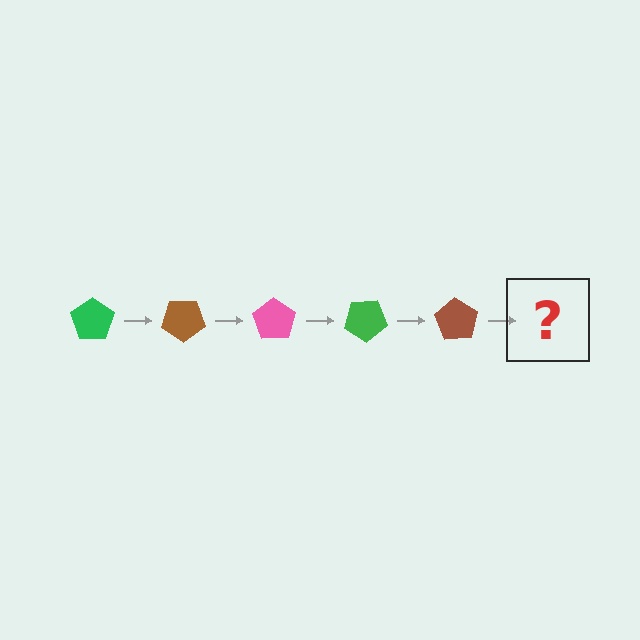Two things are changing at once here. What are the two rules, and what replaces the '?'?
The two rules are that it rotates 35 degrees each step and the color cycles through green, brown, and pink. The '?' should be a pink pentagon, rotated 175 degrees from the start.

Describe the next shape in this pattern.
It should be a pink pentagon, rotated 175 degrees from the start.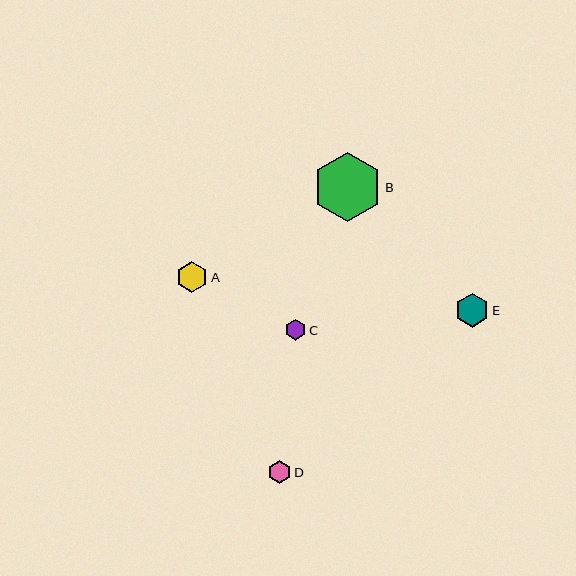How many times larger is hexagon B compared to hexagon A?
Hexagon B is approximately 2.2 times the size of hexagon A.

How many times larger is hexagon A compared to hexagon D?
Hexagon A is approximately 1.4 times the size of hexagon D.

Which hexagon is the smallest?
Hexagon C is the smallest with a size of approximately 21 pixels.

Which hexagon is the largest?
Hexagon B is the largest with a size of approximately 69 pixels.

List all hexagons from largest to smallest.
From largest to smallest: B, E, A, D, C.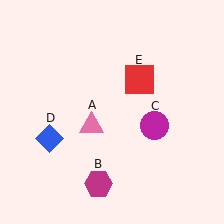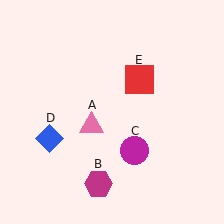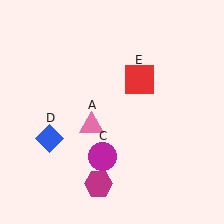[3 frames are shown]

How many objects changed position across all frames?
1 object changed position: magenta circle (object C).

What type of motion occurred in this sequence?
The magenta circle (object C) rotated clockwise around the center of the scene.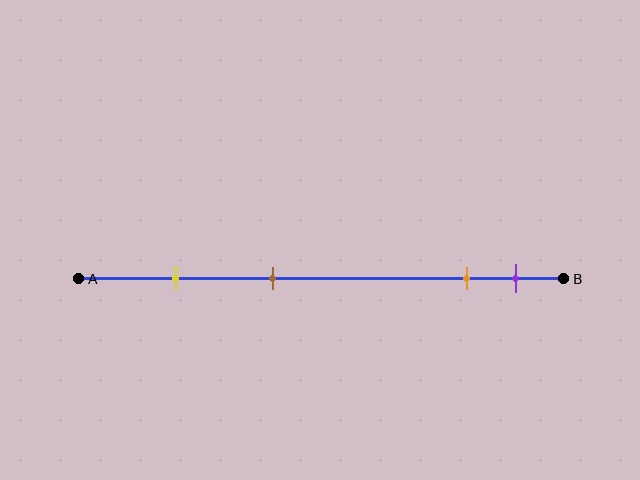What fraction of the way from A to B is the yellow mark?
The yellow mark is approximately 20% (0.2) of the way from A to B.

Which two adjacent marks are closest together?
The orange and purple marks are the closest adjacent pair.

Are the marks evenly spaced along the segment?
No, the marks are not evenly spaced.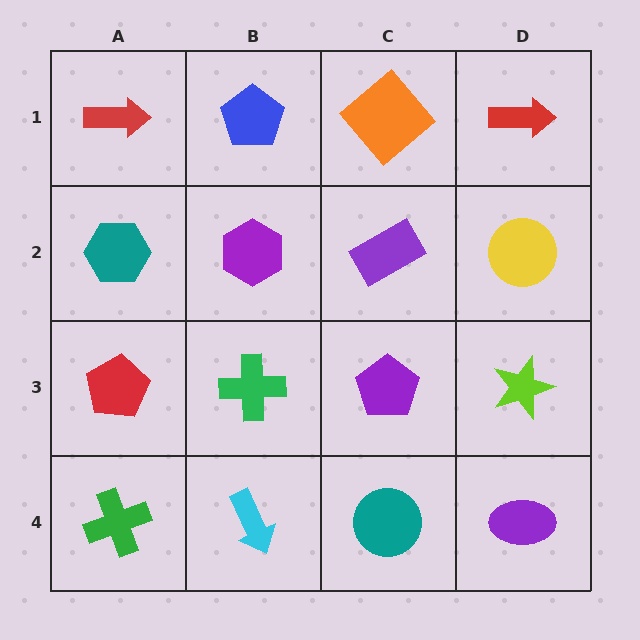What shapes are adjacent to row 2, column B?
A blue pentagon (row 1, column B), a green cross (row 3, column B), a teal hexagon (row 2, column A), a purple rectangle (row 2, column C).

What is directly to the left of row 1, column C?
A blue pentagon.